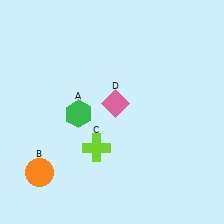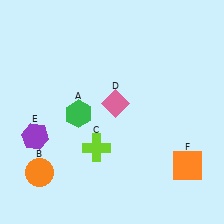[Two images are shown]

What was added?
A purple hexagon (E), an orange square (F) were added in Image 2.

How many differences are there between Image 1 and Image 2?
There are 2 differences between the two images.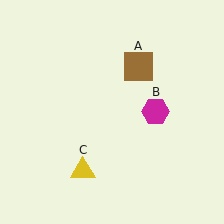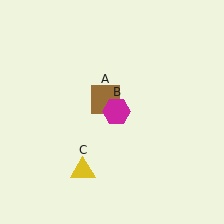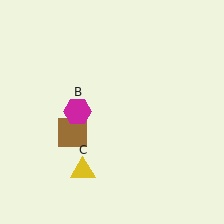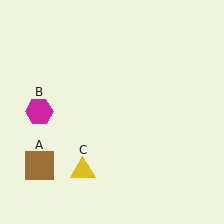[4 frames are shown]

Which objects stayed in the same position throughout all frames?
Yellow triangle (object C) remained stationary.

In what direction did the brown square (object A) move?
The brown square (object A) moved down and to the left.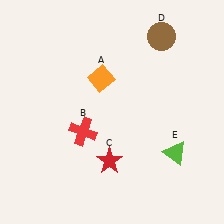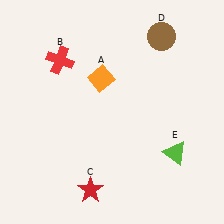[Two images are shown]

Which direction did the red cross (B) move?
The red cross (B) moved up.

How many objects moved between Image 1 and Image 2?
2 objects moved between the two images.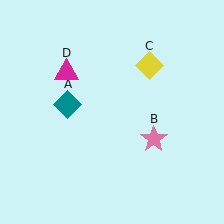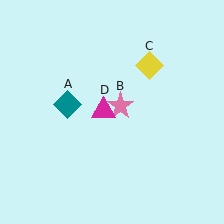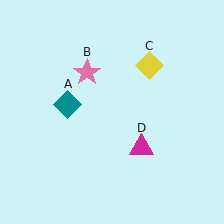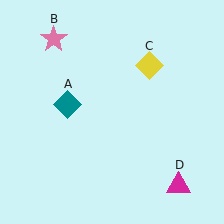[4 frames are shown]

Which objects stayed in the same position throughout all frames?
Teal diamond (object A) and yellow diamond (object C) remained stationary.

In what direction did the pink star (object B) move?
The pink star (object B) moved up and to the left.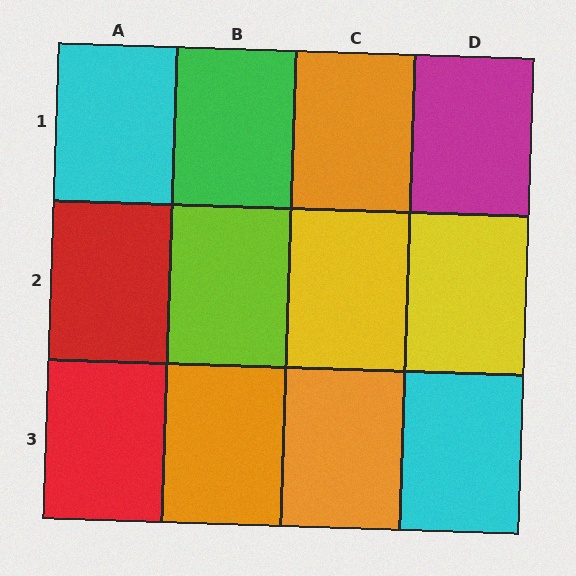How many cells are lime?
1 cell is lime.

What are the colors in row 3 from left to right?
Red, orange, orange, cyan.